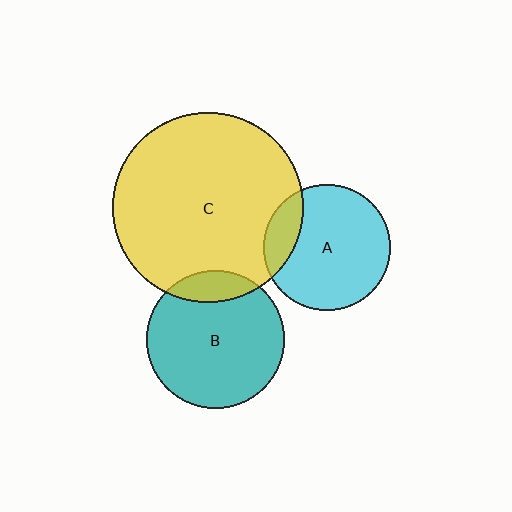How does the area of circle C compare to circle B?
Approximately 1.9 times.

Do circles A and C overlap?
Yes.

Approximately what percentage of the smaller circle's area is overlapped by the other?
Approximately 15%.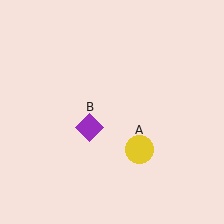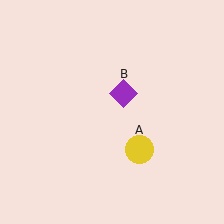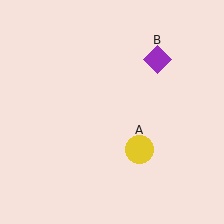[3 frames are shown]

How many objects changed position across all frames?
1 object changed position: purple diamond (object B).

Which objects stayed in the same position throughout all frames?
Yellow circle (object A) remained stationary.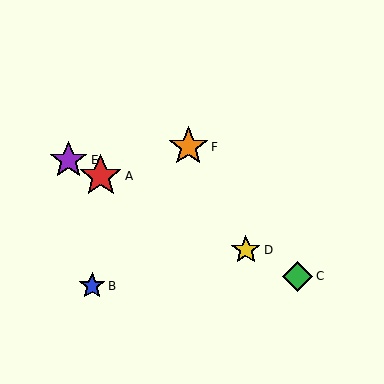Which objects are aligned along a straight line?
Objects A, C, D, E are aligned along a straight line.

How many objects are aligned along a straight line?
4 objects (A, C, D, E) are aligned along a straight line.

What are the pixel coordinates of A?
Object A is at (101, 176).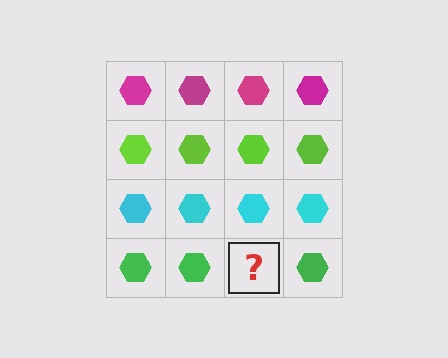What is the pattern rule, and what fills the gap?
The rule is that each row has a consistent color. The gap should be filled with a green hexagon.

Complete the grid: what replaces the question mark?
The question mark should be replaced with a green hexagon.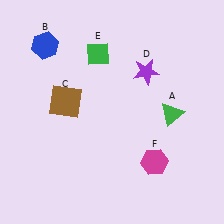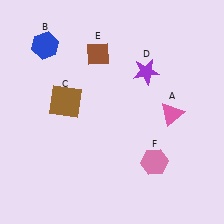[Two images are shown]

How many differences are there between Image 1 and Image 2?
There are 3 differences between the two images.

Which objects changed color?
A changed from green to pink. E changed from green to brown. F changed from magenta to pink.